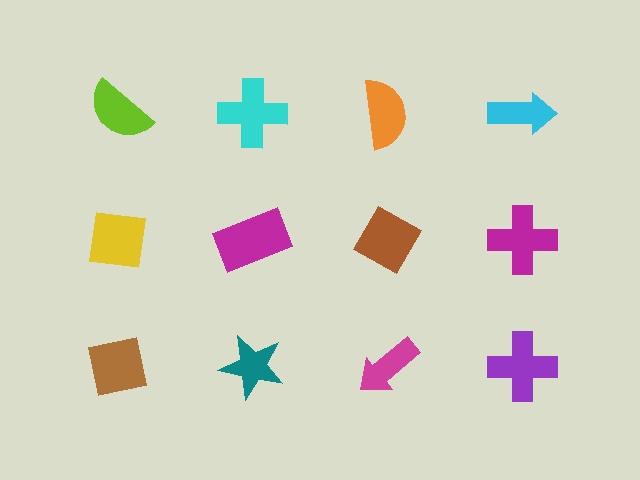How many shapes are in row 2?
4 shapes.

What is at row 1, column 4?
A cyan arrow.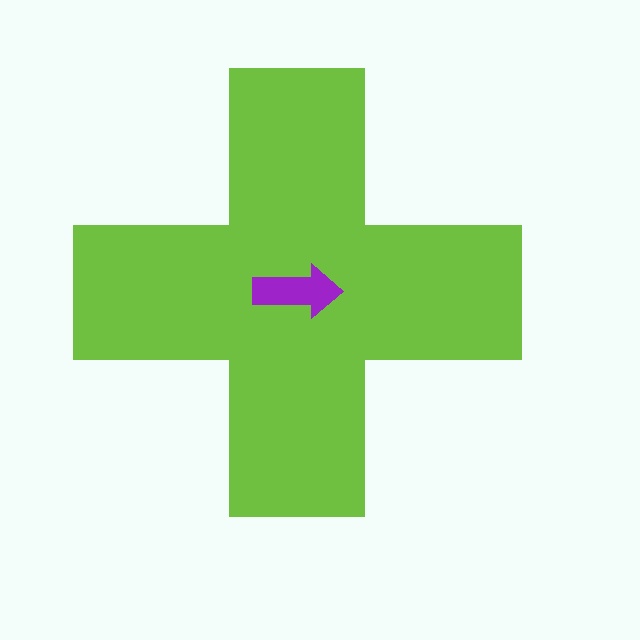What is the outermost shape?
The lime cross.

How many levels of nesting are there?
2.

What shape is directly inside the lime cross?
The purple arrow.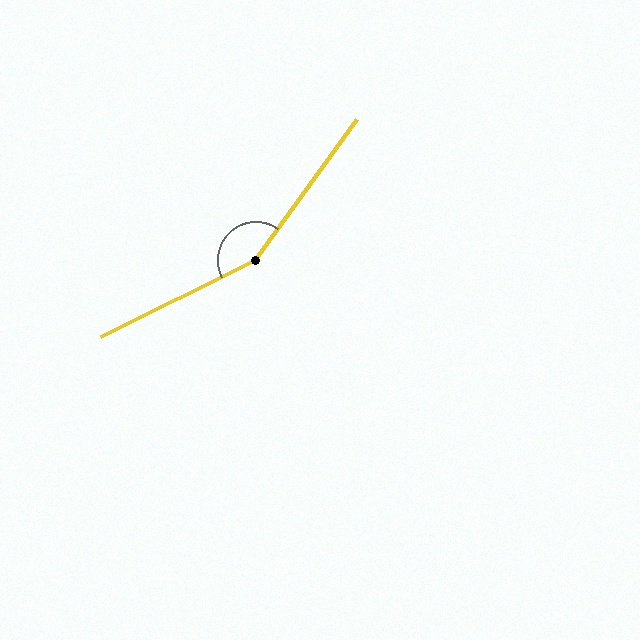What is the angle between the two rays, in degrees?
Approximately 153 degrees.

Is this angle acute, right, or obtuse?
It is obtuse.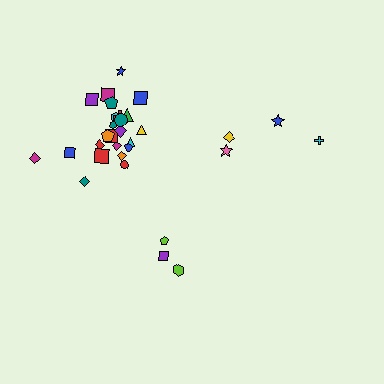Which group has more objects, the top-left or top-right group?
The top-left group.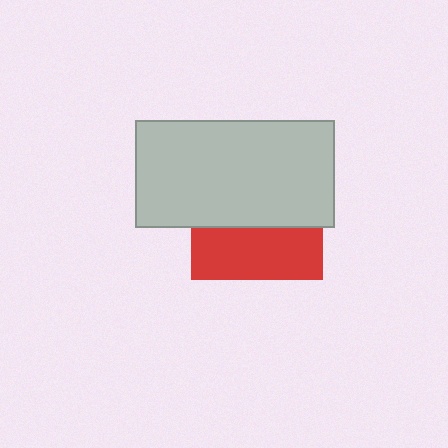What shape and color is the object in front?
The object in front is a light gray rectangle.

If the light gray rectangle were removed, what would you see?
You would see the complete red square.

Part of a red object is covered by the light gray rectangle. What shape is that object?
It is a square.